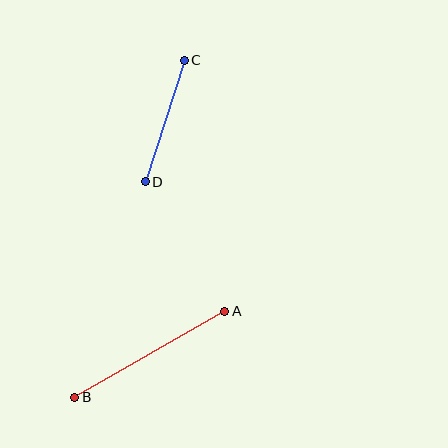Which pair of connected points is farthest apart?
Points A and B are farthest apart.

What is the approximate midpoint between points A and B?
The midpoint is at approximately (150, 354) pixels.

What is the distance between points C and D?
The distance is approximately 128 pixels.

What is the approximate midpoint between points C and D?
The midpoint is at approximately (165, 121) pixels.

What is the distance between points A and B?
The distance is approximately 173 pixels.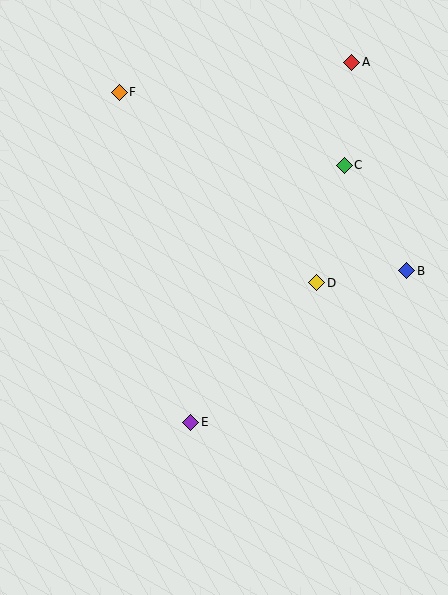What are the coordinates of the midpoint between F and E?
The midpoint between F and E is at (155, 257).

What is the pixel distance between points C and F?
The distance between C and F is 237 pixels.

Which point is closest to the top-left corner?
Point F is closest to the top-left corner.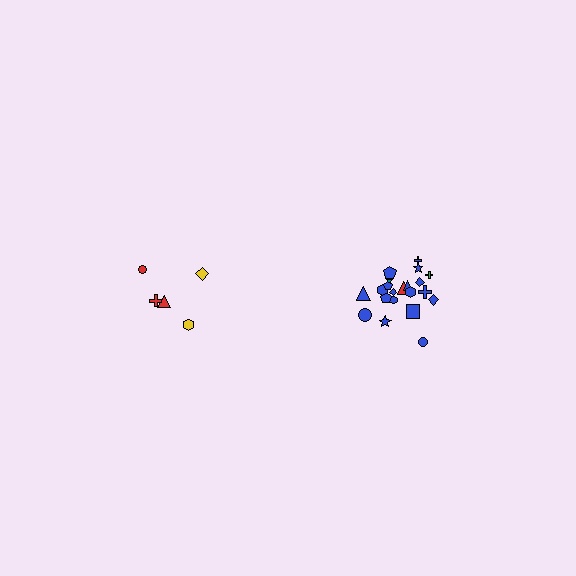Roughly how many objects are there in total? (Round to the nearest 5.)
Roughly 25 objects in total.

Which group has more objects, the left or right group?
The right group.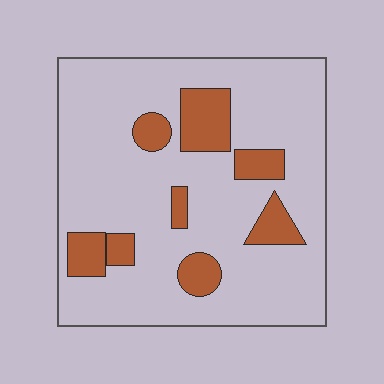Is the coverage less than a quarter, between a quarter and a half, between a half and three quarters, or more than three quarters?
Less than a quarter.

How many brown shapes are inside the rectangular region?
8.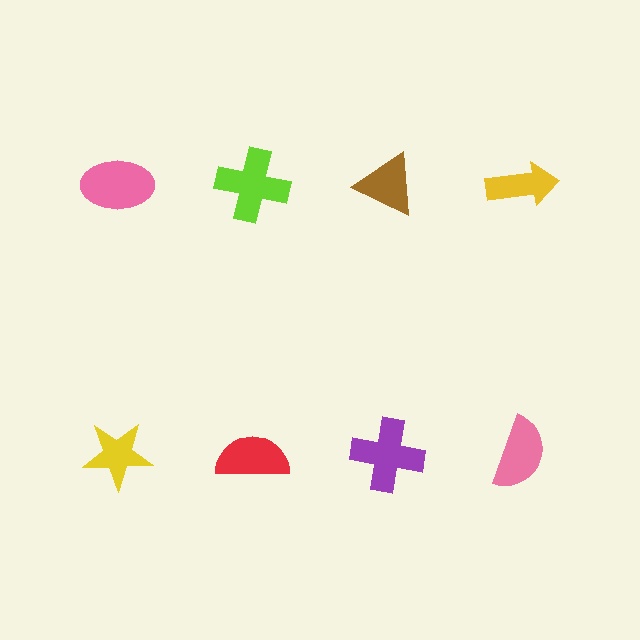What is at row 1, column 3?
A brown triangle.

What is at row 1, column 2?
A lime cross.